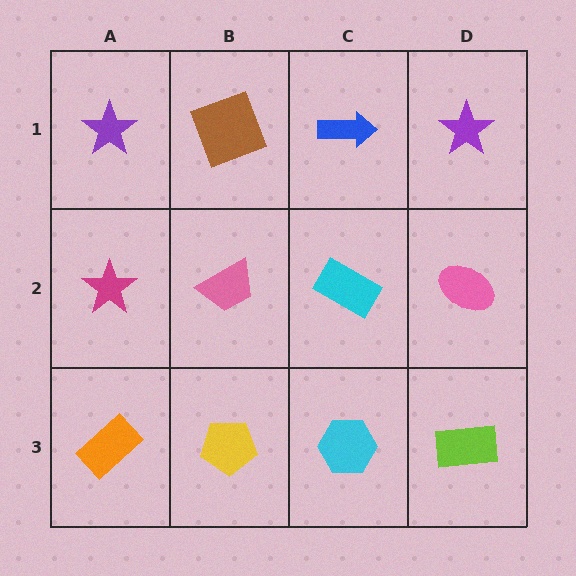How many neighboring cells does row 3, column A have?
2.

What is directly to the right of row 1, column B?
A blue arrow.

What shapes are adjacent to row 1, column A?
A magenta star (row 2, column A), a brown square (row 1, column B).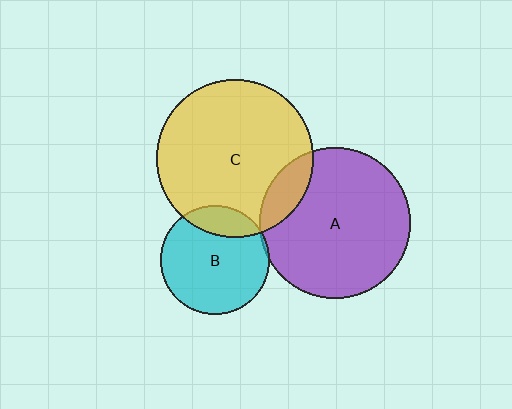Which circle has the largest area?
Circle C (yellow).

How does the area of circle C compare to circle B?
Approximately 2.1 times.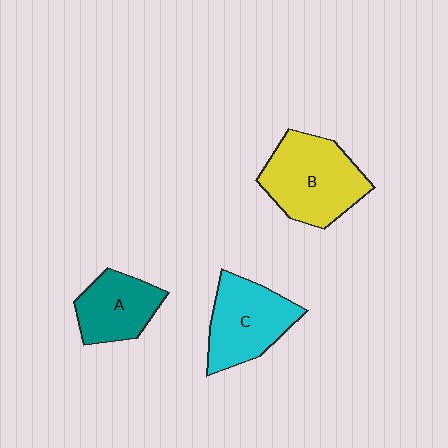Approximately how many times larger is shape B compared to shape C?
Approximately 1.2 times.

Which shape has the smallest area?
Shape A (teal).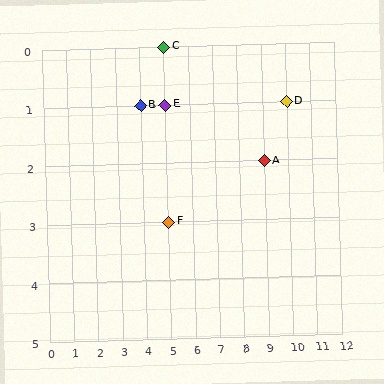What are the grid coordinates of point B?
Point B is at grid coordinates (4, 1).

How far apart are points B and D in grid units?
Points B and D are 6 columns apart.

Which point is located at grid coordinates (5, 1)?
Point E is at (5, 1).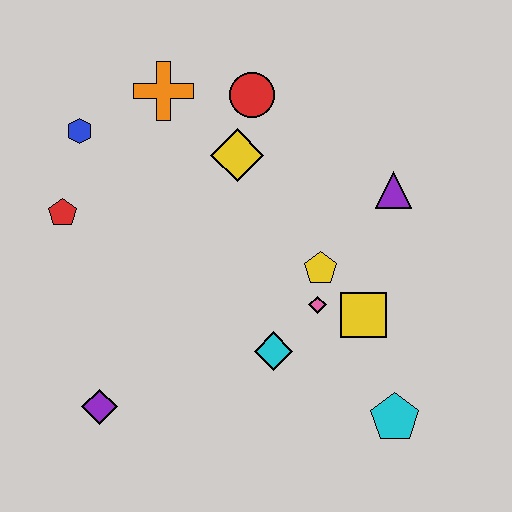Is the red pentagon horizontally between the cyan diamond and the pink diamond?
No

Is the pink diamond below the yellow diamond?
Yes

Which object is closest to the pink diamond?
The yellow pentagon is closest to the pink diamond.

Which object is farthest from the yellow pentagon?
The blue hexagon is farthest from the yellow pentagon.